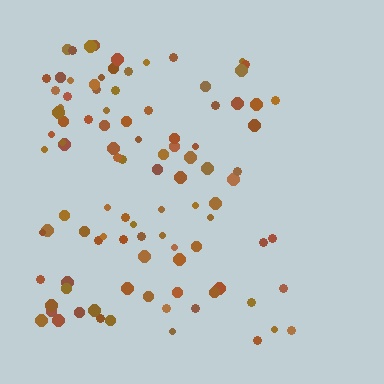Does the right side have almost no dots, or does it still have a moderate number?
Still a moderate number, just noticeably fewer than the left.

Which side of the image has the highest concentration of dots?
The left.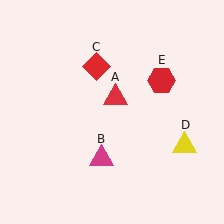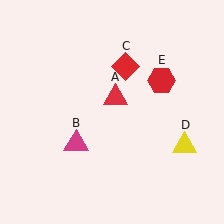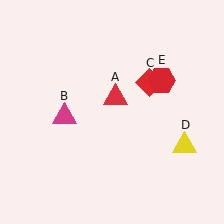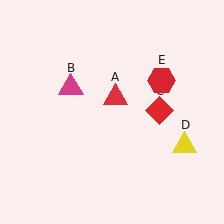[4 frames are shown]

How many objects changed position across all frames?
2 objects changed position: magenta triangle (object B), red diamond (object C).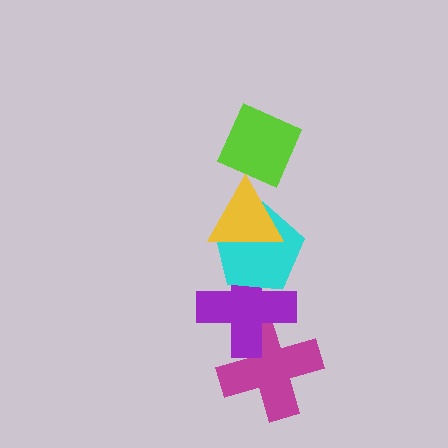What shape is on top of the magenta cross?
The purple cross is on top of the magenta cross.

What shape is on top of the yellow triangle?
The lime diamond is on top of the yellow triangle.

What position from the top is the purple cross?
The purple cross is 4th from the top.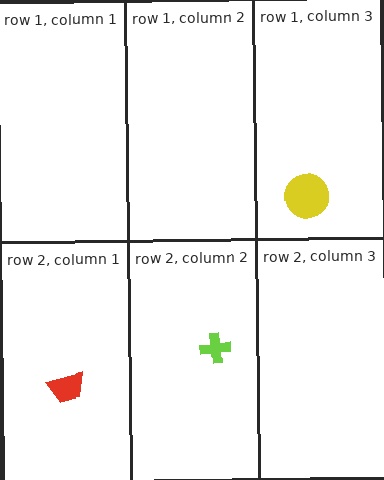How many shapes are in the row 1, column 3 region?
1.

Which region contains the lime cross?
The row 2, column 2 region.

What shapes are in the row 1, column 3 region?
The yellow circle.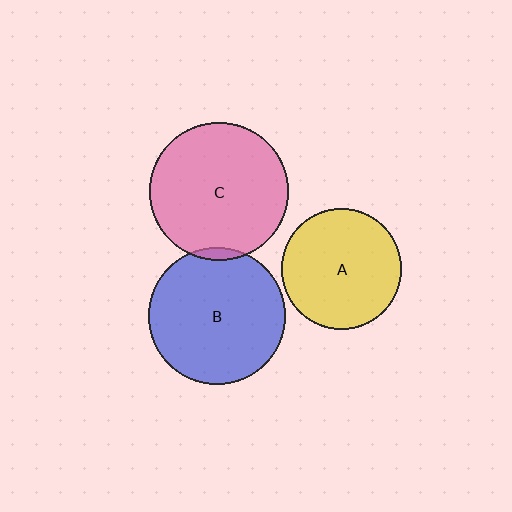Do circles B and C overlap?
Yes.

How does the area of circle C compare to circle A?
Approximately 1.3 times.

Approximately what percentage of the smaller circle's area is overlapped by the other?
Approximately 5%.